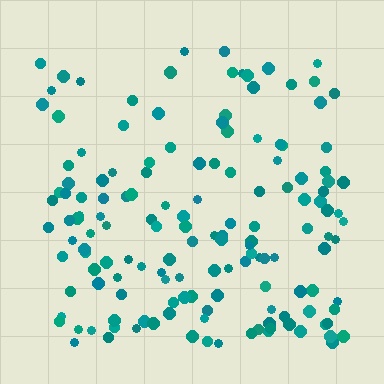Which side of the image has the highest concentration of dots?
The bottom.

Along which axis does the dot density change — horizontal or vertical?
Vertical.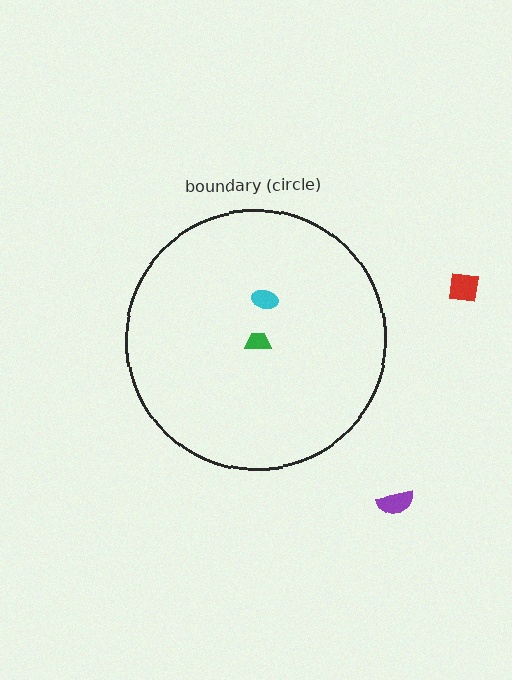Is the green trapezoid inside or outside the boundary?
Inside.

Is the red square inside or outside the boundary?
Outside.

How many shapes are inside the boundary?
2 inside, 2 outside.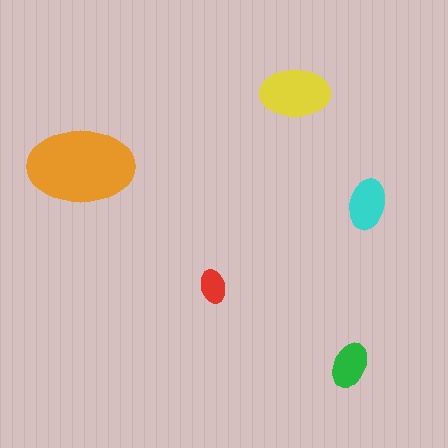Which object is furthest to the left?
The orange ellipse is leftmost.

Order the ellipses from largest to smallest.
the orange one, the yellow one, the cyan one, the green one, the red one.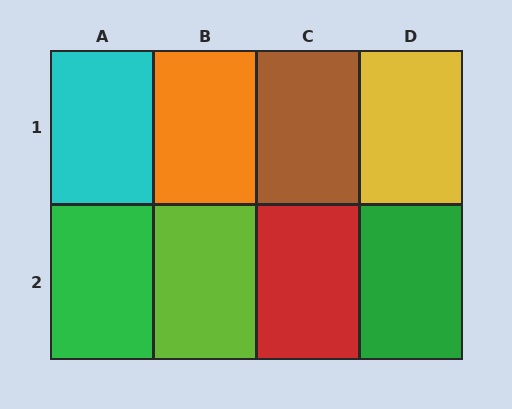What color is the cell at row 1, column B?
Orange.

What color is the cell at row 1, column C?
Brown.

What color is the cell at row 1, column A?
Cyan.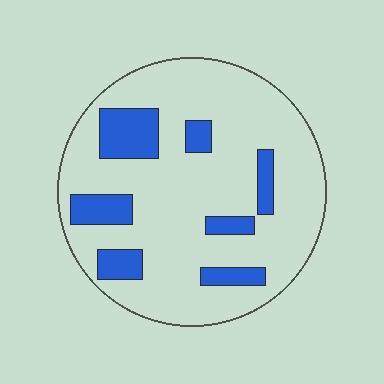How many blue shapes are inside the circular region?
7.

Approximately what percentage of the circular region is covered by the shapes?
Approximately 20%.